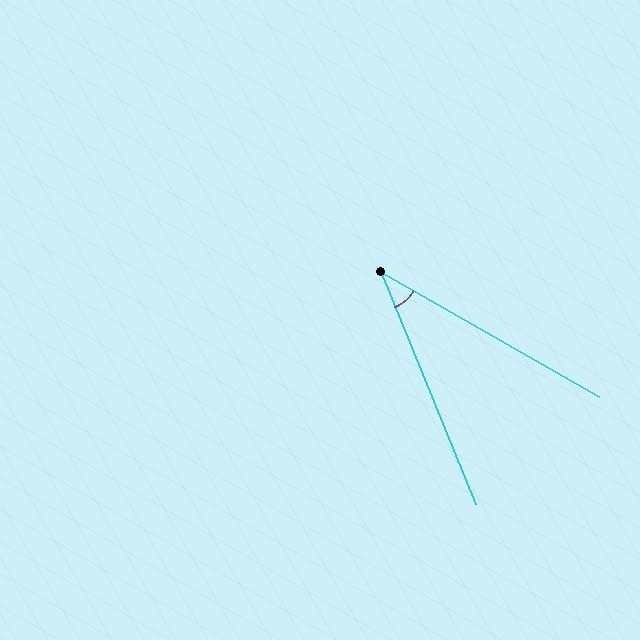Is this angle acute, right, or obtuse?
It is acute.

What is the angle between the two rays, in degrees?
Approximately 38 degrees.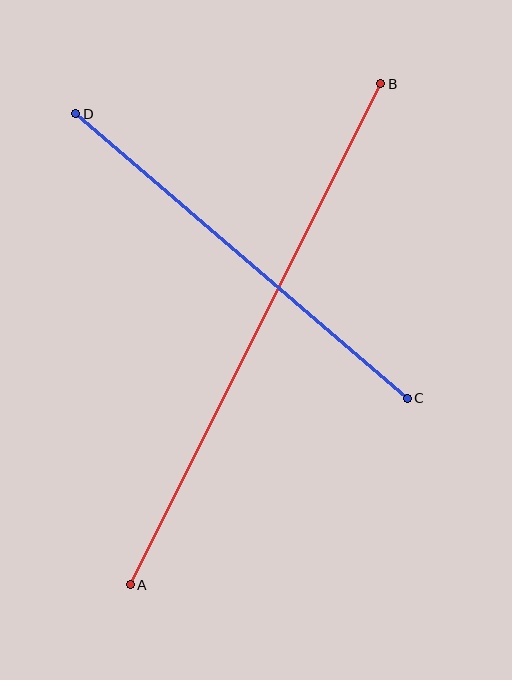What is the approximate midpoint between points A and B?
The midpoint is at approximately (255, 334) pixels.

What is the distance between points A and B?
The distance is approximately 560 pixels.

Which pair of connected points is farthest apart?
Points A and B are farthest apart.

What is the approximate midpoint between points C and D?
The midpoint is at approximately (241, 256) pixels.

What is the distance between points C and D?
The distance is approximately 437 pixels.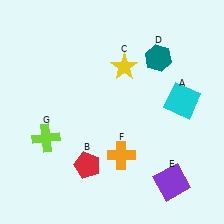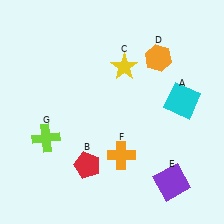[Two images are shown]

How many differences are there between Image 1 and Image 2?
There is 1 difference between the two images.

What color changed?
The hexagon (D) changed from teal in Image 1 to orange in Image 2.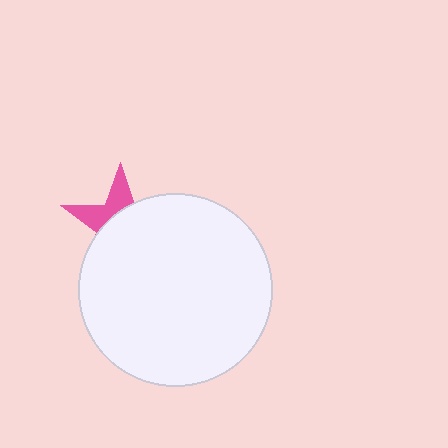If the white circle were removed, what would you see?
You would see the complete pink star.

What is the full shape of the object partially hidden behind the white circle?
The partially hidden object is a pink star.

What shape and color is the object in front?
The object in front is a white circle.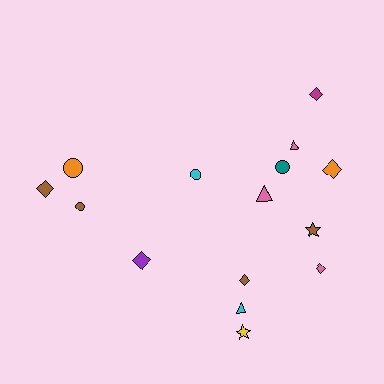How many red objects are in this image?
There are no red objects.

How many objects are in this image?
There are 15 objects.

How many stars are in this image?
There are 2 stars.